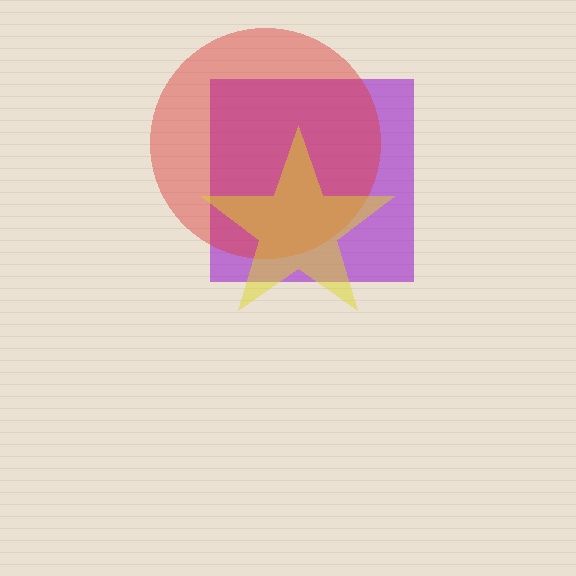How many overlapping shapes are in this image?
There are 3 overlapping shapes in the image.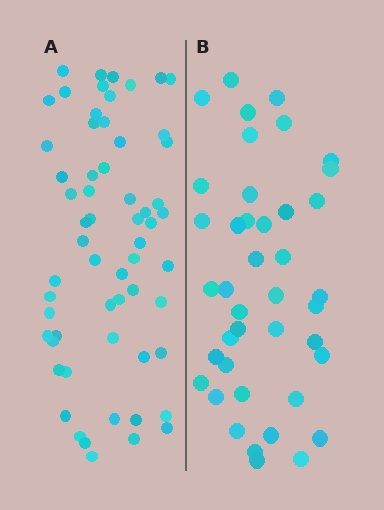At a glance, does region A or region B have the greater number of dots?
Region A (the left region) has more dots.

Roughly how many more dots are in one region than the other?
Region A has approximately 20 more dots than region B.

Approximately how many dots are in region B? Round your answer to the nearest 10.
About 40 dots. (The exact count is 41, which rounds to 40.)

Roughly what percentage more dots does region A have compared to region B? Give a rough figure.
About 45% more.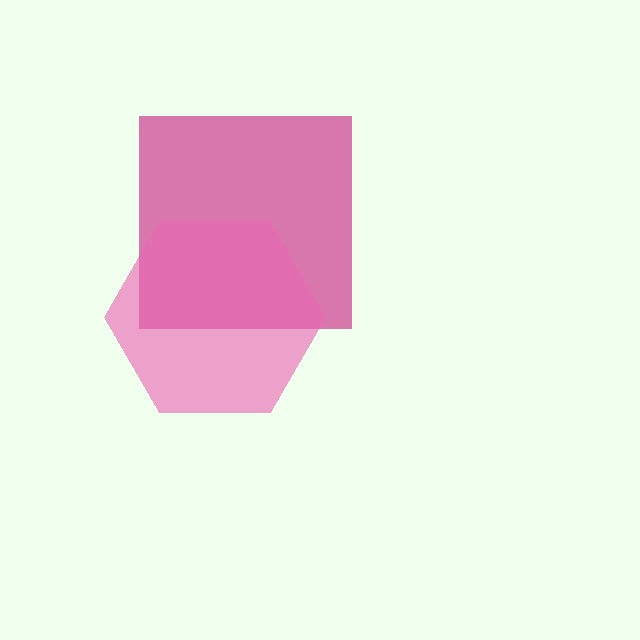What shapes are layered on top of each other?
The layered shapes are: a magenta square, a pink hexagon.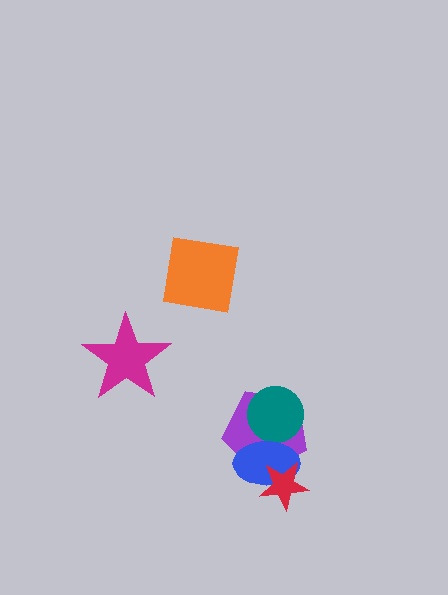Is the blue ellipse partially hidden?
Yes, it is partially covered by another shape.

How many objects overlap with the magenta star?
0 objects overlap with the magenta star.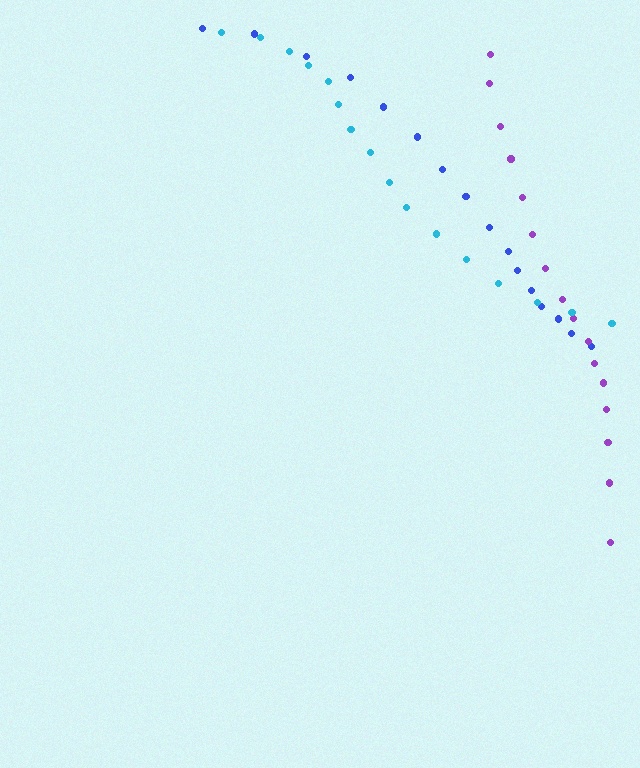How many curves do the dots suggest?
There are 3 distinct paths.